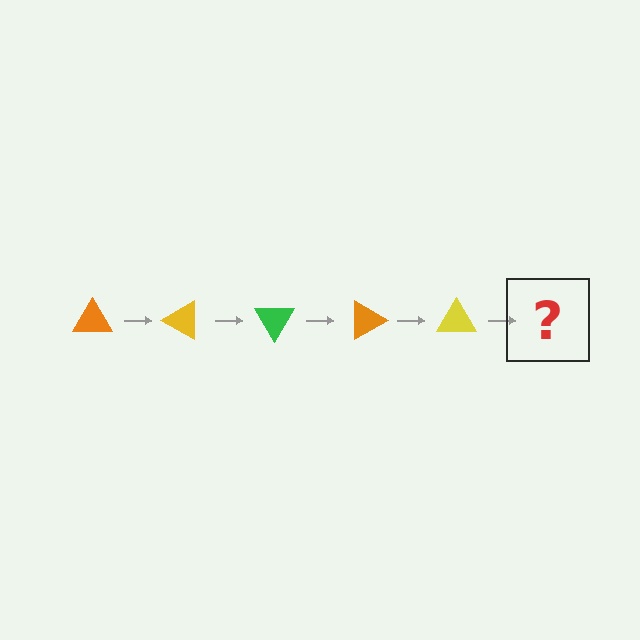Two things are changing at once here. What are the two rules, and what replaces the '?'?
The two rules are that it rotates 30 degrees each step and the color cycles through orange, yellow, and green. The '?' should be a green triangle, rotated 150 degrees from the start.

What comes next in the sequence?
The next element should be a green triangle, rotated 150 degrees from the start.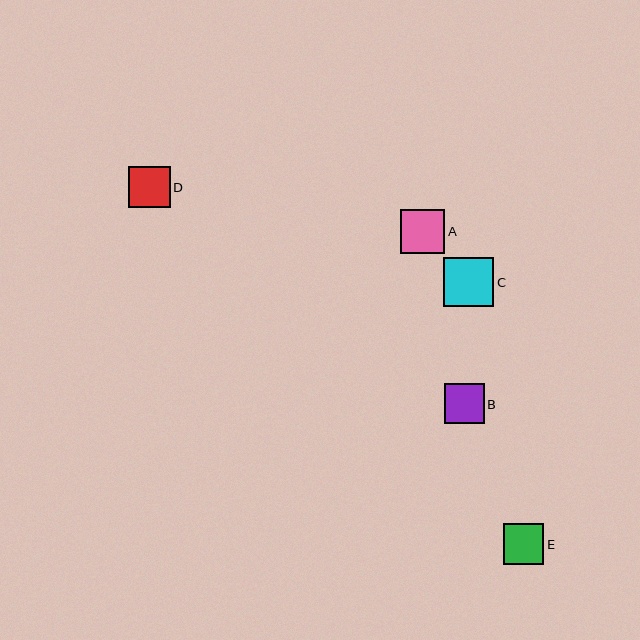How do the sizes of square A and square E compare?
Square A and square E are approximately the same size.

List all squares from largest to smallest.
From largest to smallest: C, A, D, E, B.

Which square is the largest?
Square C is the largest with a size of approximately 50 pixels.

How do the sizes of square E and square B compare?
Square E and square B are approximately the same size.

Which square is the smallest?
Square B is the smallest with a size of approximately 40 pixels.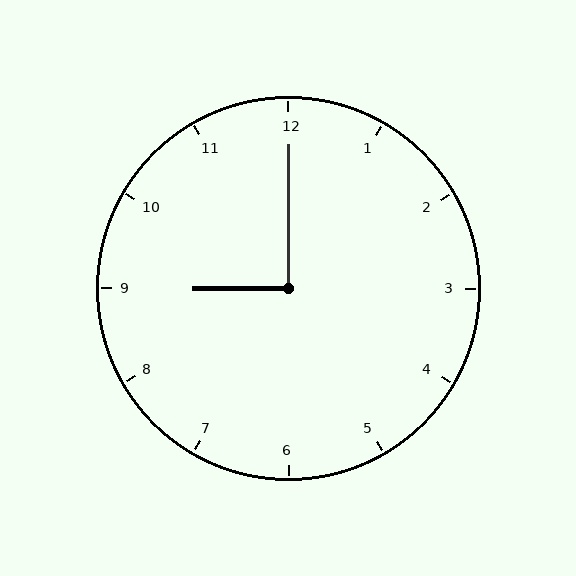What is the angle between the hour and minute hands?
Approximately 90 degrees.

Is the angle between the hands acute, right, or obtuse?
It is right.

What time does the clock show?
9:00.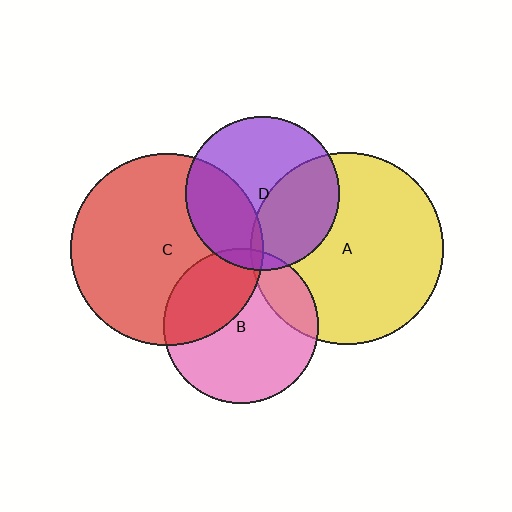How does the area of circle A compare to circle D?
Approximately 1.6 times.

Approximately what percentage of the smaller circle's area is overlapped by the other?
Approximately 30%.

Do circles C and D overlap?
Yes.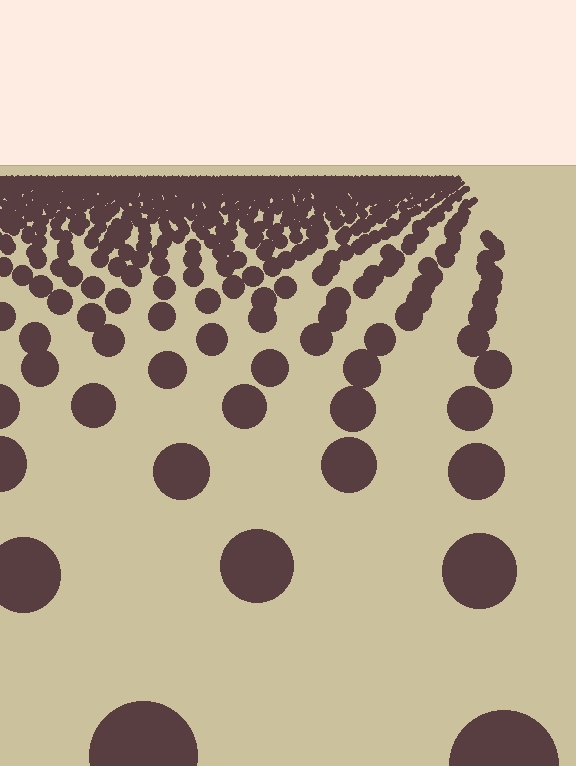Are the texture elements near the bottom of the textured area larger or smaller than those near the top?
Larger. Near the bottom, elements are closer to the viewer and appear at a bigger on-screen size.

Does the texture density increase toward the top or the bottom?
Density increases toward the top.